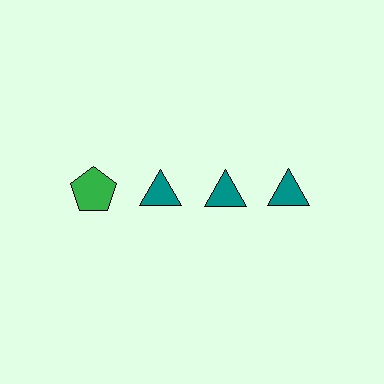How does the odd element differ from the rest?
It differs in both color (green instead of teal) and shape (pentagon instead of triangle).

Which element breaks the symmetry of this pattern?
The green pentagon in the top row, leftmost column breaks the symmetry. All other shapes are teal triangles.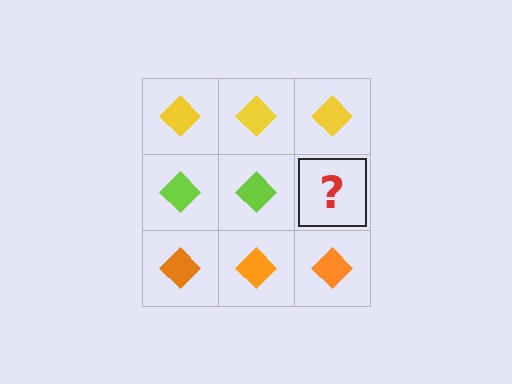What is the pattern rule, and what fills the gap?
The rule is that each row has a consistent color. The gap should be filled with a lime diamond.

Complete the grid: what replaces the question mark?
The question mark should be replaced with a lime diamond.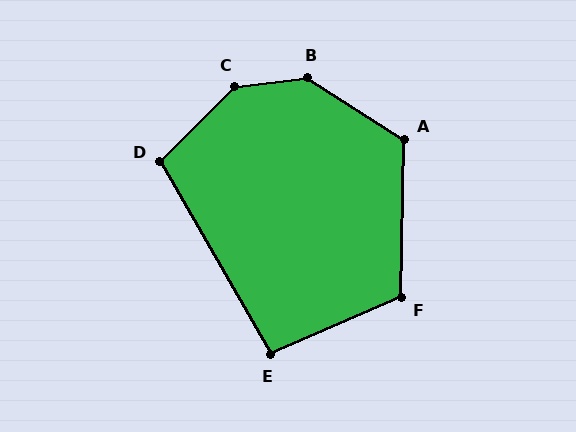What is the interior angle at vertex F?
Approximately 115 degrees (obtuse).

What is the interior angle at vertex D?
Approximately 105 degrees (obtuse).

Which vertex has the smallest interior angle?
E, at approximately 96 degrees.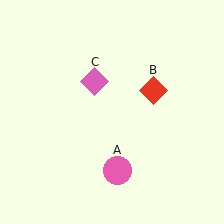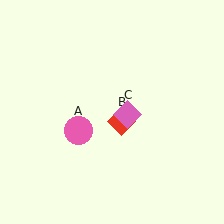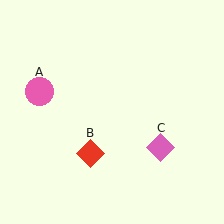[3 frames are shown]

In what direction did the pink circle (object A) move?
The pink circle (object A) moved up and to the left.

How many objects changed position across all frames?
3 objects changed position: pink circle (object A), red diamond (object B), pink diamond (object C).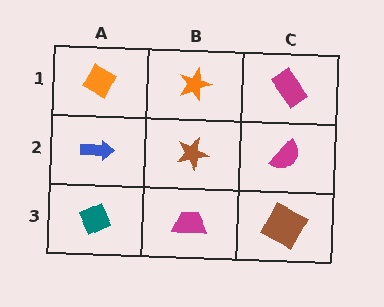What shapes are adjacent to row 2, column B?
An orange star (row 1, column B), a magenta trapezoid (row 3, column B), a blue arrow (row 2, column A), a magenta semicircle (row 2, column C).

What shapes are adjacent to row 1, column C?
A magenta semicircle (row 2, column C), an orange star (row 1, column B).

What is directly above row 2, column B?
An orange star.